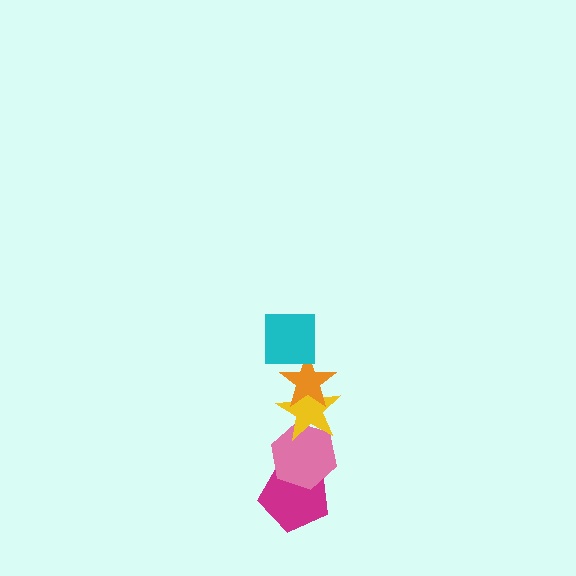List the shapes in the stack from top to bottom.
From top to bottom: the cyan square, the orange star, the yellow star, the pink hexagon, the magenta pentagon.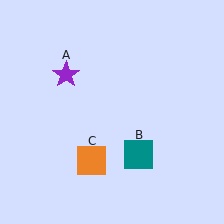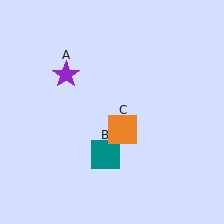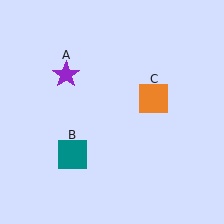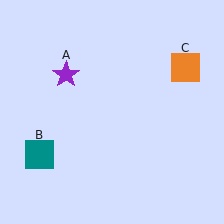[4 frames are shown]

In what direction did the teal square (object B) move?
The teal square (object B) moved left.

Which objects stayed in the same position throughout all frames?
Purple star (object A) remained stationary.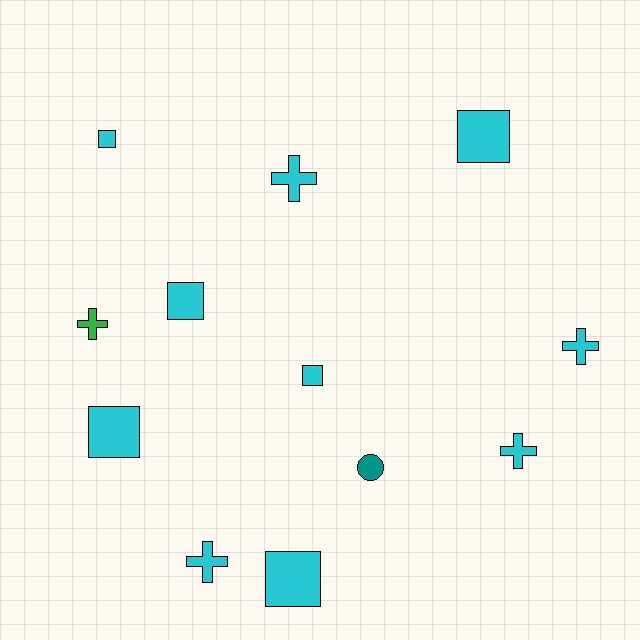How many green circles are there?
There are no green circles.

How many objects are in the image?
There are 12 objects.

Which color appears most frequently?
Cyan, with 10 objects.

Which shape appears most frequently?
Square, with 6 objects.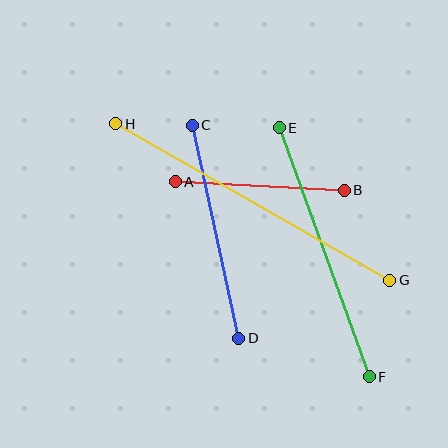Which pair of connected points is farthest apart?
Points G and H are farthest apart.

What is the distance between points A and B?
The distance is approximately 169 pixels.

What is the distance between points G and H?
The distance is approximately 316 pixels.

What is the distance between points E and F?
The distance is approximately 265 pixels.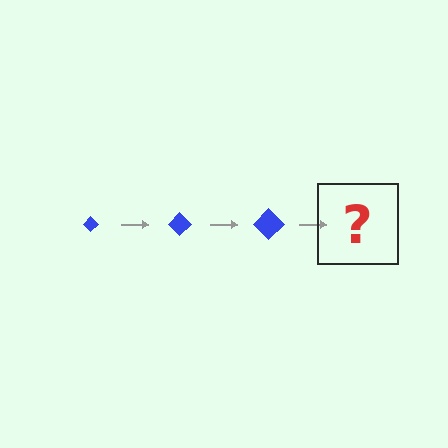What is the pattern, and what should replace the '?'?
The pattern is that the diamond gets progressively larger each step. The '?' should be a blue diamond, larger than the previous one.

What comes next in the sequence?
The next element should be a blue diamond, larger than the previous one.